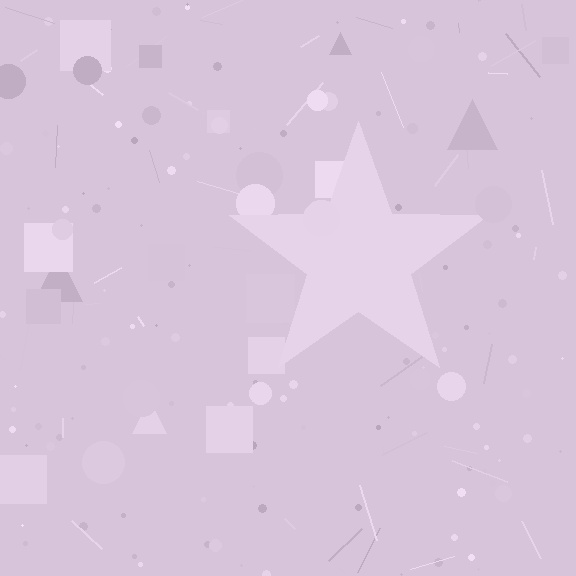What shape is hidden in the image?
A star is hidden in the image.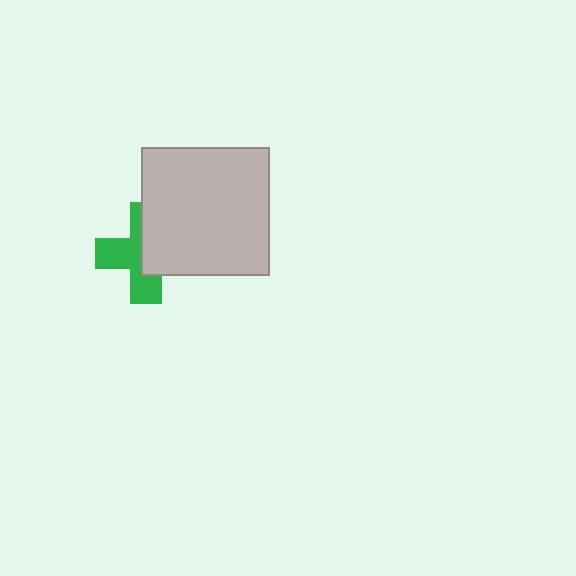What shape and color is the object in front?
The object in front is a light gray square.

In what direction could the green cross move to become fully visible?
The green cross could move left. That would shift it out from behind the light gray square entirely.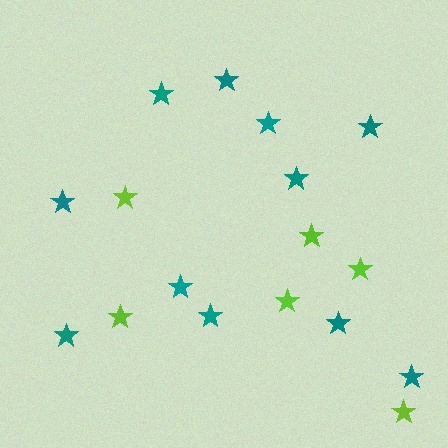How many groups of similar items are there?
There are 2 groups: one group of teal stars (11) and one group of lime stars (6).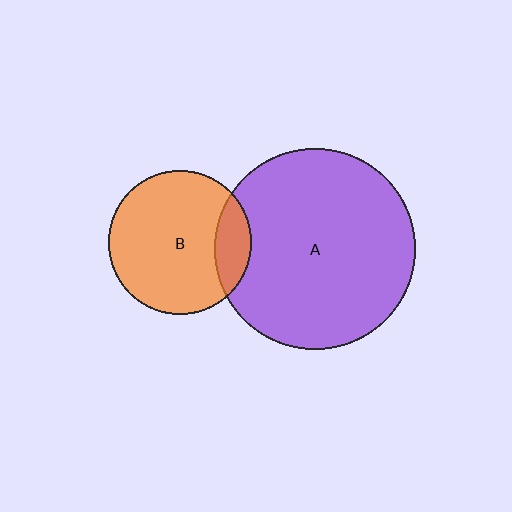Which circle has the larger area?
Circle A (purple).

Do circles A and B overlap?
Yes.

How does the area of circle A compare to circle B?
Approximately 2.0 times.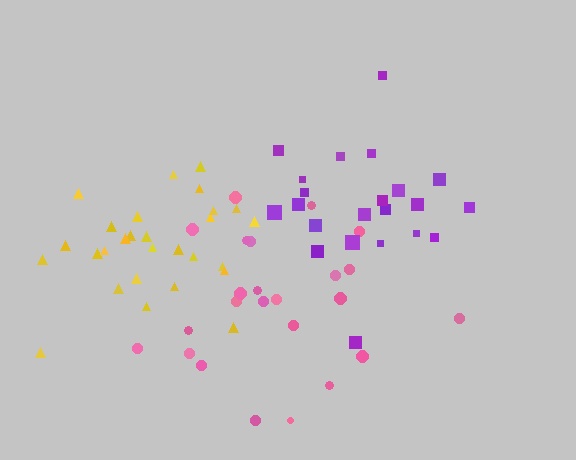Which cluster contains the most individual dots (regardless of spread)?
Yellow (28).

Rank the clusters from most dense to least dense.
yellow, pink, purple.